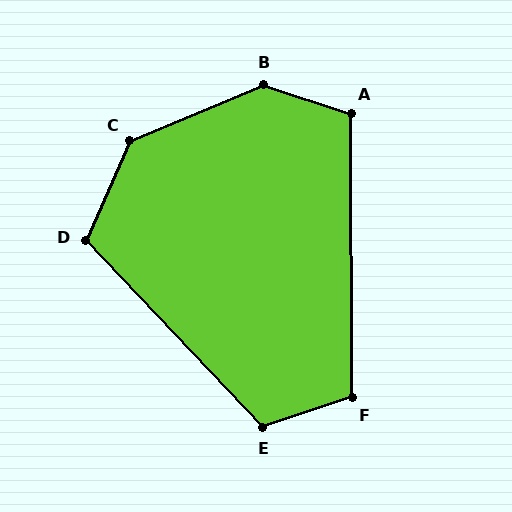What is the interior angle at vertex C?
Approximately 136 degrees (obtuse).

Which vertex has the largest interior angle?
B, at approximately 139 degrees.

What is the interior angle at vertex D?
Approximately 113 degrees (obtuse).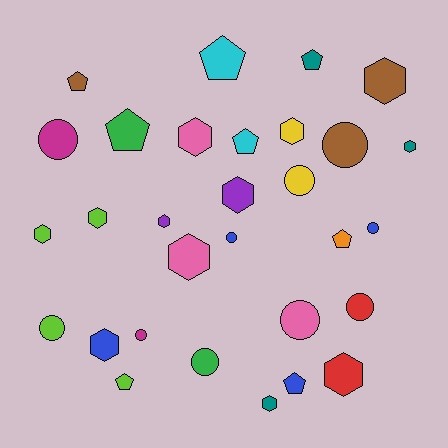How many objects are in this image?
There are 30 objects.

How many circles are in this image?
There are 10 circles.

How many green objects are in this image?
There are 2 green objects.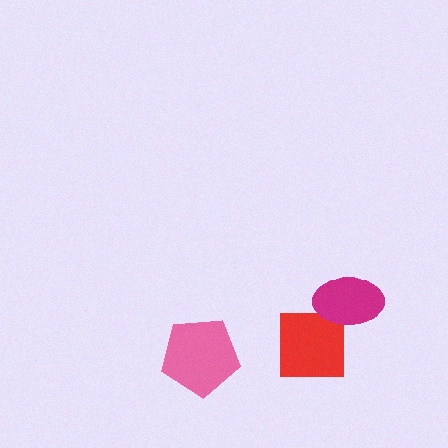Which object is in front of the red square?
The magenta ellipse is in front of the red square.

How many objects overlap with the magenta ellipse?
1 object overlaps with the magenta ellipse.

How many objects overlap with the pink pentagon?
0 objects overlap with the pink pentagon.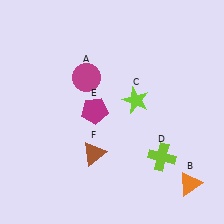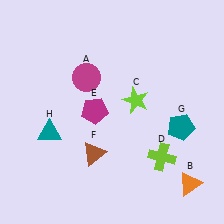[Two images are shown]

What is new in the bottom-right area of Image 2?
A teal pentagon (G) was added in the bottom-right area of Image 2.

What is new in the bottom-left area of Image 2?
A teal triangle (H) was added in the bottom-left area of Image 2.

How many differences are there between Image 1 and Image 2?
There are 2 differences between the two images.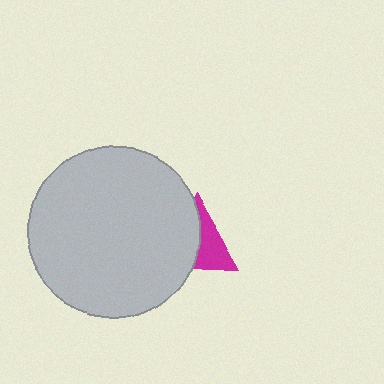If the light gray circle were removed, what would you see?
You would see the complete magenta triangle.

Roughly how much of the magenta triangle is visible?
A small part of it is visible (roughly 44%).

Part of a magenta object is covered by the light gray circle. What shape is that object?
It is a triangle.